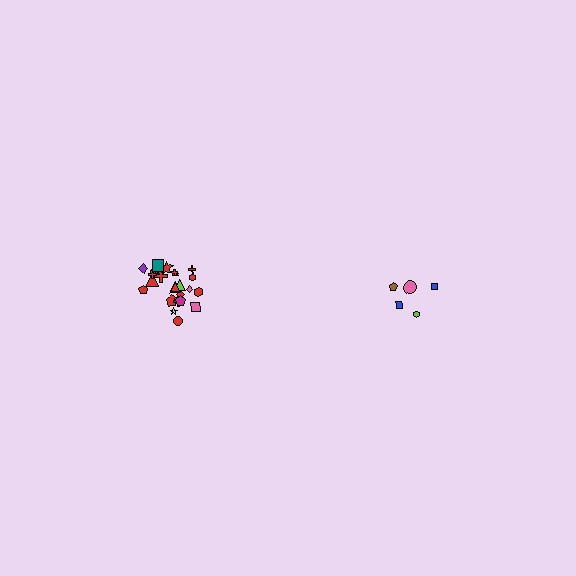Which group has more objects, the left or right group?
The left group.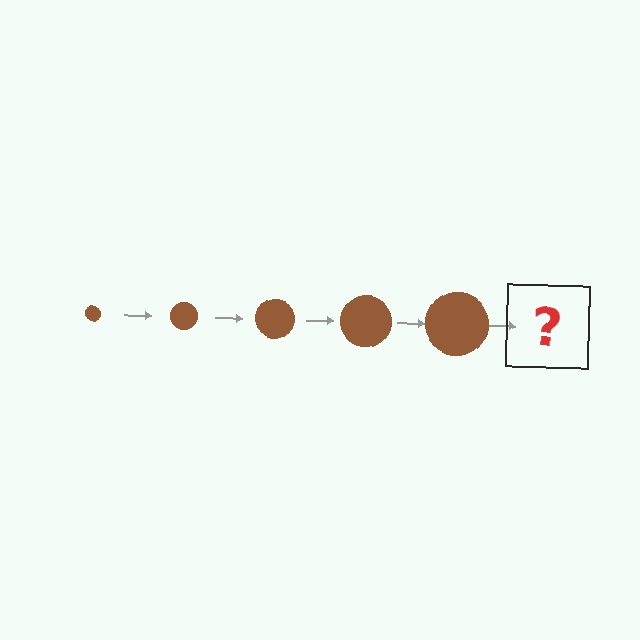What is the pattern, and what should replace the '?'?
The pattern is that the circle gets progressively larger each step. The '?' should be a brown circle, larger than the previous one.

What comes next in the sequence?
The next element should be a brown circle, larger than the previous one.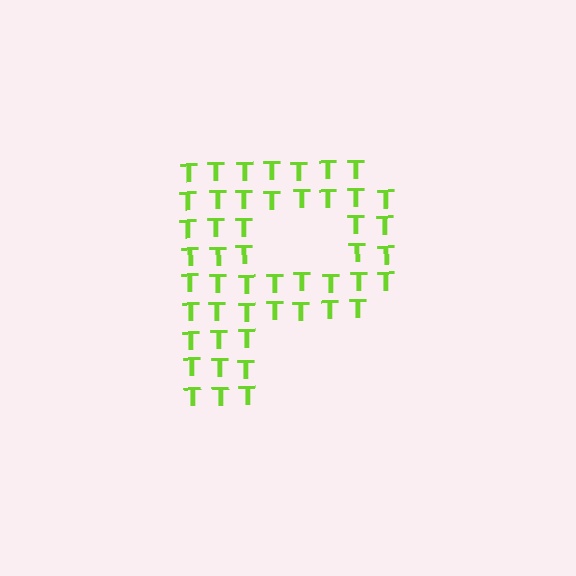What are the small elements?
The small elements are letter T's.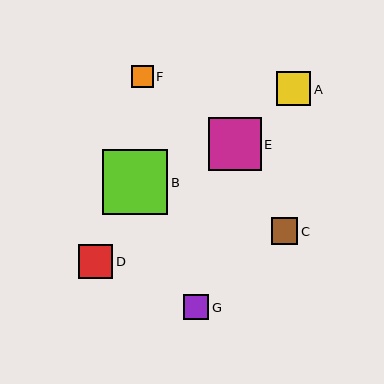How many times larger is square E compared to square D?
Square E is approximately 1.5 times the size of square D.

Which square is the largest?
Square B is the largest with a size of approximately 65 pixels.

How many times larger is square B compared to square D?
Square B is approximately 1.9 times the size of square D.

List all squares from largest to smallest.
From largest to smallest: B, E, D, A, C, G, F.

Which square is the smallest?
Square F is the smallest with a size of approximately 22 pixels.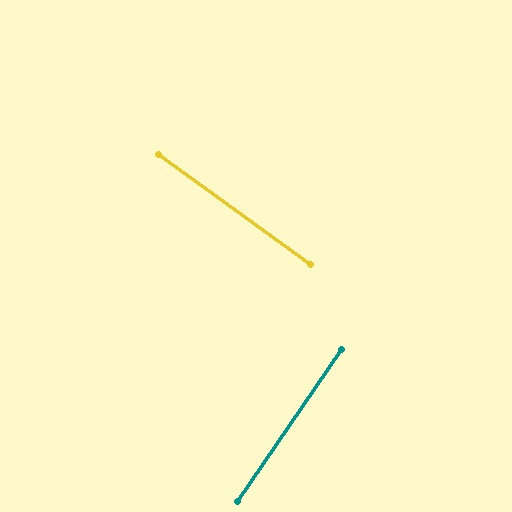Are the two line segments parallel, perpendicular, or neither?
Perpendicular — they meet at approximately 88°.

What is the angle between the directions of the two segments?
Approximately 88 degrees.